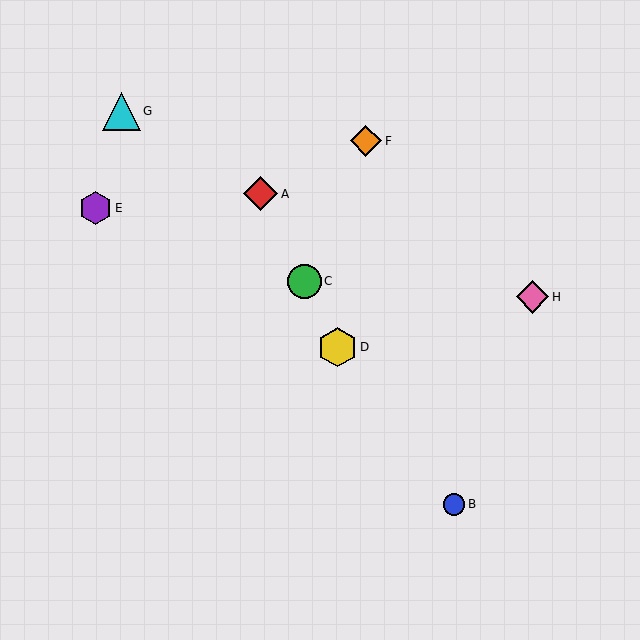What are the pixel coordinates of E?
Object E is at (96, 208).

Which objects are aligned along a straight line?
Objects A, C, D are aligned along a straight line.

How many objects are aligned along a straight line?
3 objects (A, C, D) are aligned along a straight line.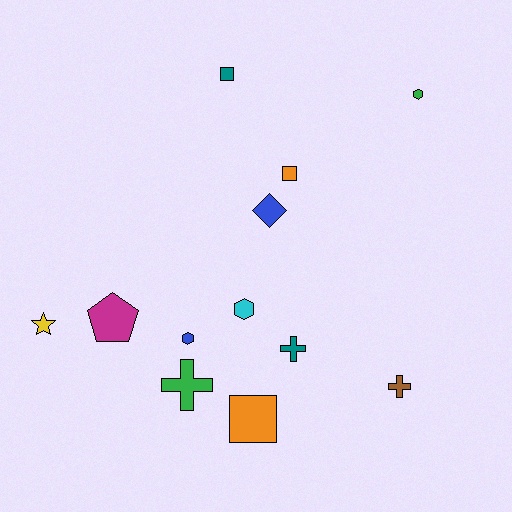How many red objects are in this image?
There are no red objects.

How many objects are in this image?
There are 12 objects.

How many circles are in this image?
There are no circles.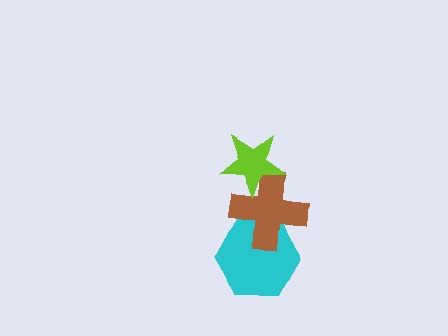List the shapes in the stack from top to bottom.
From top to bottom: the lime star, the brown cross, the cyan hexagon.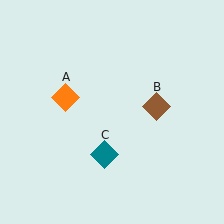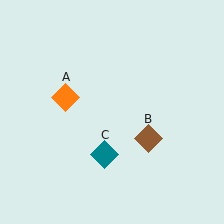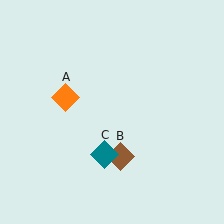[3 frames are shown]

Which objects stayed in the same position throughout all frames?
Orange diamond (object A) and teal diamond (object C) remained stationary.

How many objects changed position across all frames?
1 object changed position: brown diamond (object B).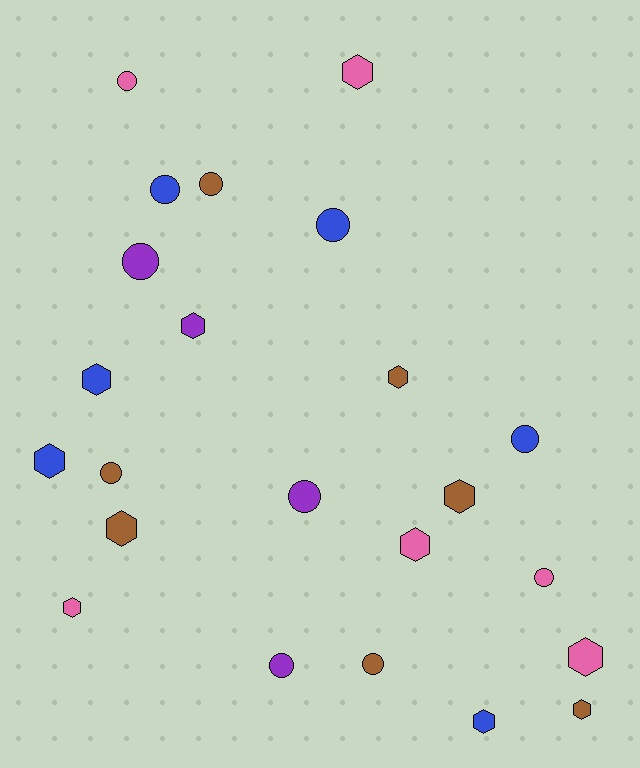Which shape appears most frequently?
Hexagon, with 12 objects.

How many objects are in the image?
There are 23 objects.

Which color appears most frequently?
Brown, with 7 objects.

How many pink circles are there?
There are 2 pink circles.